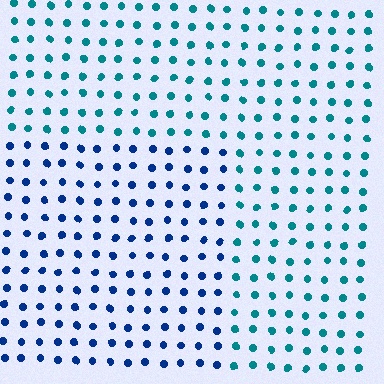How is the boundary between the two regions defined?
The boundary is defined purely by a slight shift in hue (about 37 degrees). Spacing, size, and orientation are identical on both sides.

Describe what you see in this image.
The image is filled with small teal elements in a uniform arrangement. A rectangle-shaped region is visible where the elements are tinted to a slightly different hue, forming a subtle color boundary.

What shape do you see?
I see a rectangle.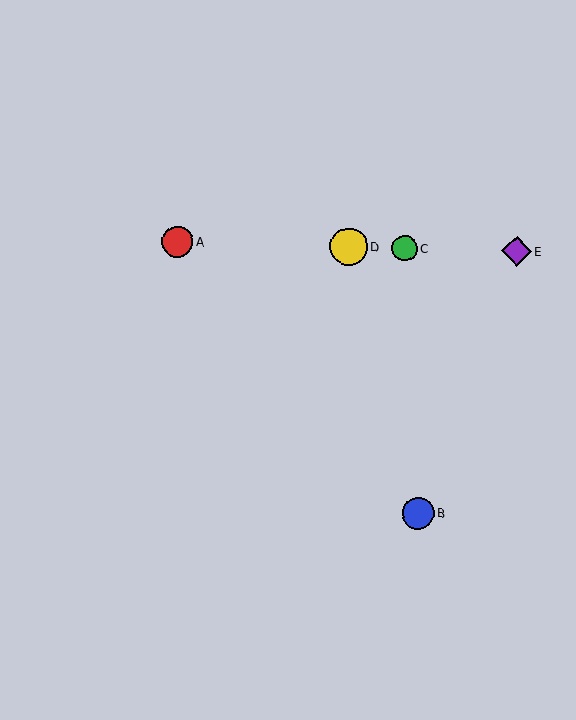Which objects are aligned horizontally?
Objects A, C, D, E are aligned horizontally.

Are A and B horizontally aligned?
No, A is at y≈241 and B is at y≈513.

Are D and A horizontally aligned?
Yes, both are at y≈246.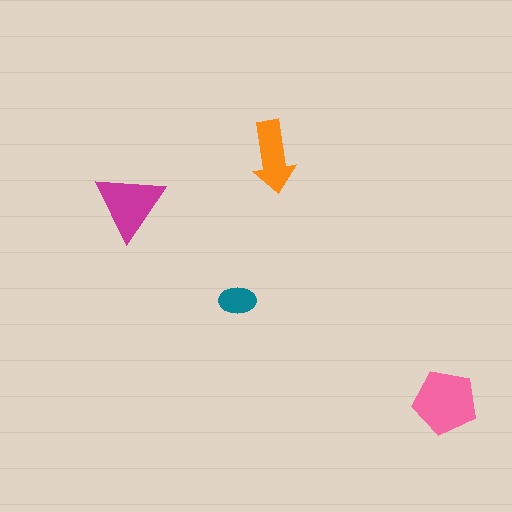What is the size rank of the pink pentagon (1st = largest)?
1st.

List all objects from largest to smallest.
The pink pentagon, the magenta triangle, the orange arrow, the teal ellipse.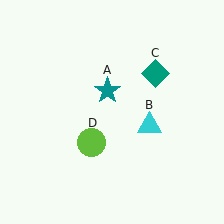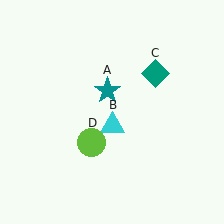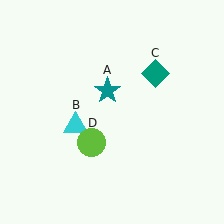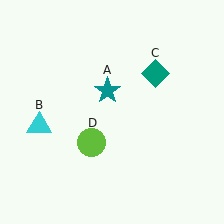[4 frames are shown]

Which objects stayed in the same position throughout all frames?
Teal star (object A) and teal diamond (object C) and lime circle (object D) remained stationary.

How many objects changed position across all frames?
1 object changed position: cyan triangle (object B).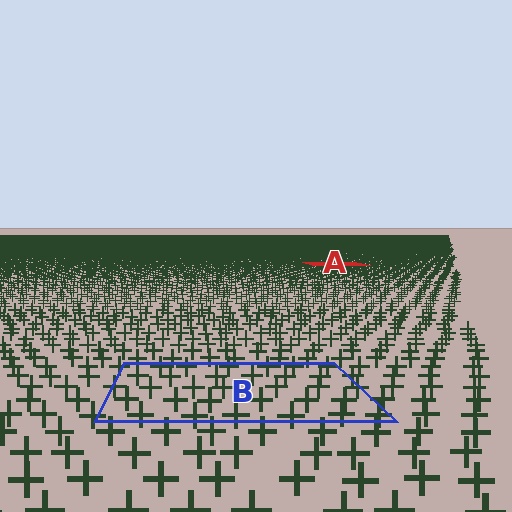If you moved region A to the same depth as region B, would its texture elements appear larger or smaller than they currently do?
They would appear larger. At a closer depth, the same texture elements are projected at a bigger on-screen size.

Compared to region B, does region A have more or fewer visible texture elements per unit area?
Region A has more texture elements per unit area — they are packed more densely because it is farther away.